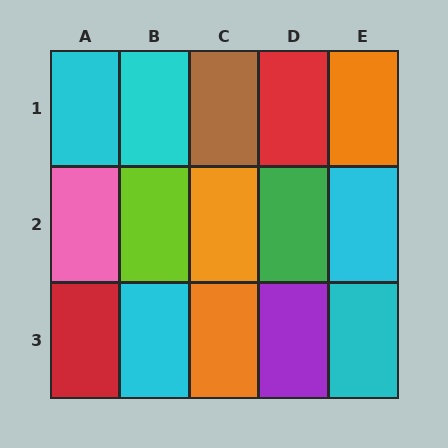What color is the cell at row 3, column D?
Purple.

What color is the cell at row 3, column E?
Cyan.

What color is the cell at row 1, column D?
Red.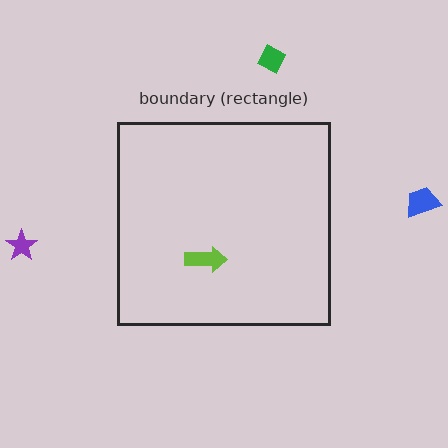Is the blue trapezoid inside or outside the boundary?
Outside.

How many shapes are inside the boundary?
1 inside, 3 outside.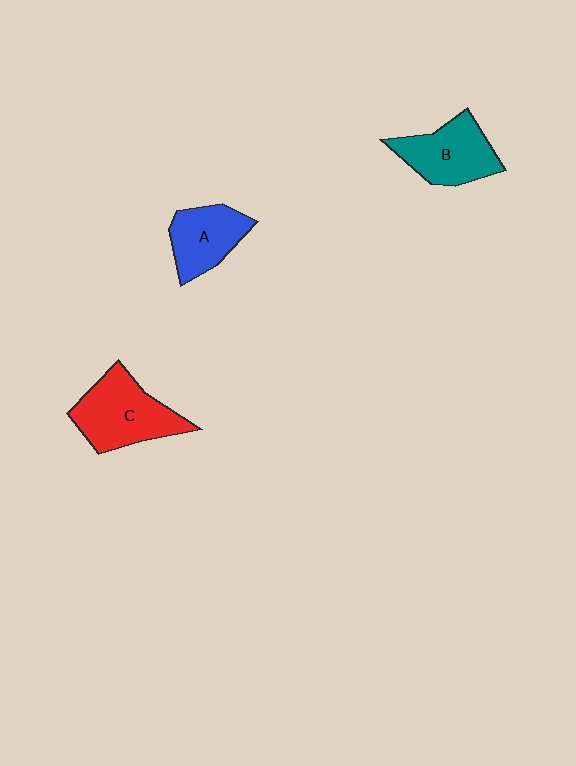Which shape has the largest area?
Shape C (red).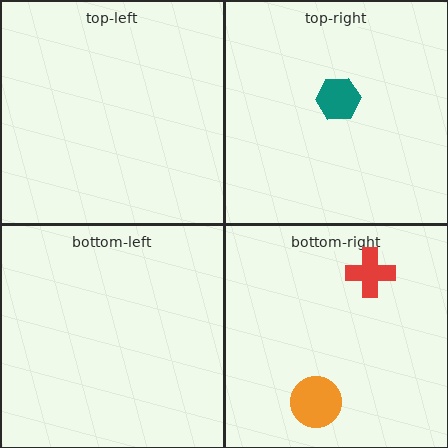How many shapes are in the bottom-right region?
2.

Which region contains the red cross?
The bottom-right region.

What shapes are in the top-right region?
The teal hexagon.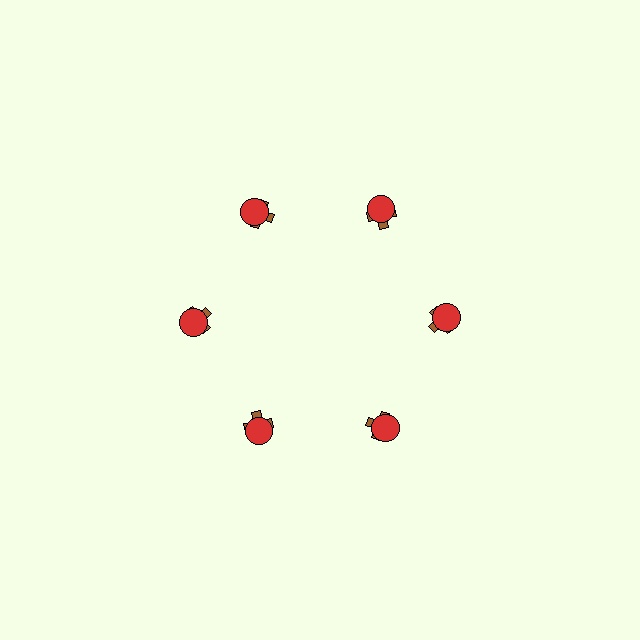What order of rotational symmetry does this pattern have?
This pattern has 6-fold rotational symmetry.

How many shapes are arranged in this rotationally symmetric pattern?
There are 12 shapes, arranged in 6 groups of 2.